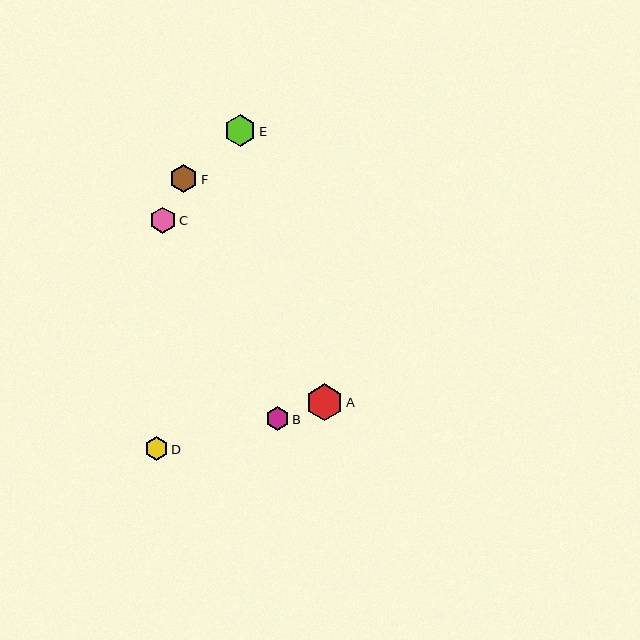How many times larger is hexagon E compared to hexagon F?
Hexagon E is approximately 1.1 times the size of hexagon F.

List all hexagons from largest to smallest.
From largest to smallest: A, E, F, C, D, B.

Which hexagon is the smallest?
Hexagon B is the smallest with a size of approximately 24 pixels.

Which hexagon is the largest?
Hexagon A is the largest with a size of approximately 36 pixels.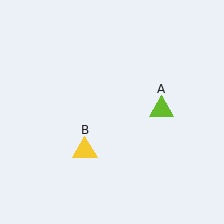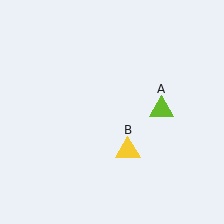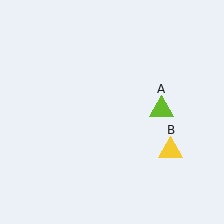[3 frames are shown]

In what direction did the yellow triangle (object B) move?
The yellow triangle (object B) moved right.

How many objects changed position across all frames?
1 object changed position: yellow triangle (object B).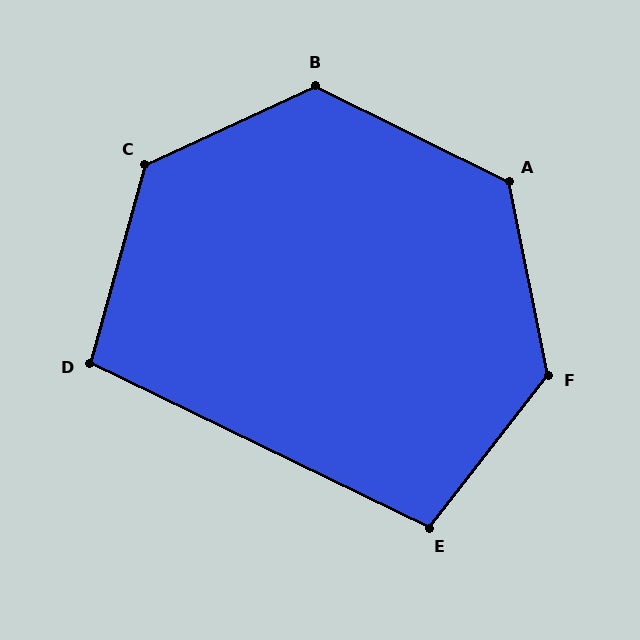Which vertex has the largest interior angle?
F, at approximately 131 degrees.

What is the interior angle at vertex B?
Approximately 129 degrees (obtuse).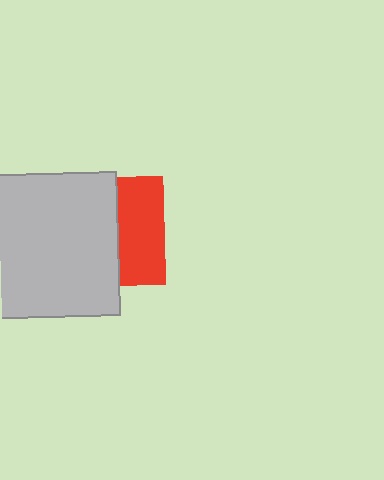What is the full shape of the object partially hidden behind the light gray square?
The partially hidden object is a red square.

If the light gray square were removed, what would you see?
You would see the complete red square.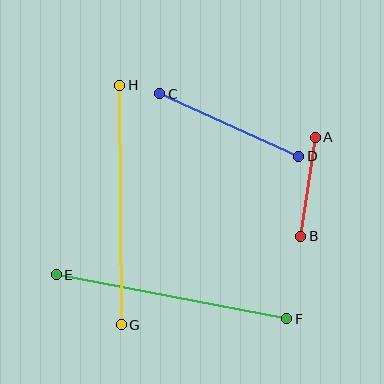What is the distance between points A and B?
The distance is approximately 100 pixels.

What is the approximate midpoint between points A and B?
The midpoint is at approximately (308, 187) pixels.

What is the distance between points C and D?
The distance is approximately 152 pixels.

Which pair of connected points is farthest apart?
Points G and H are farthest apart.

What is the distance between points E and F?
The distance is approximately 235 pixels.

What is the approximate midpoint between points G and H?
The midpoint is at approximately (120, 205) pixels.